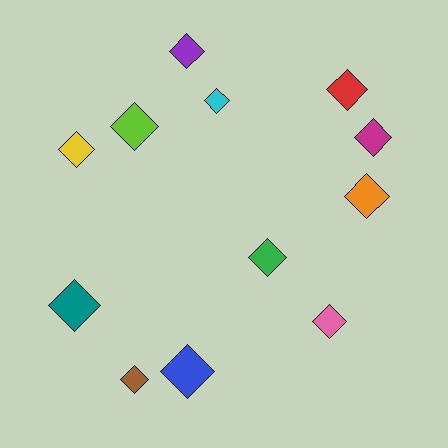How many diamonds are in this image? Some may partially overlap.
There are 12 diamonds.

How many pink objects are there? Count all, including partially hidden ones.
There is 1 pink object.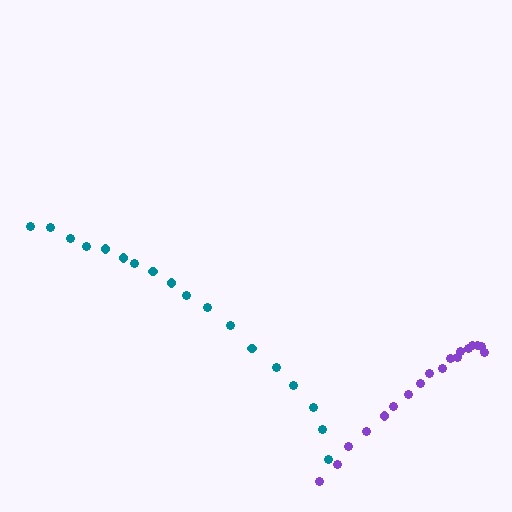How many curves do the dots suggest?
There are 2 distinct paths.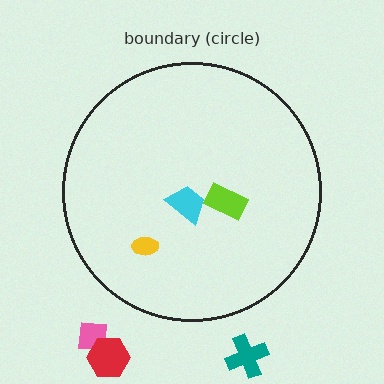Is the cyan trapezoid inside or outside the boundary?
Inside.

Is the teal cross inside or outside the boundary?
Outside.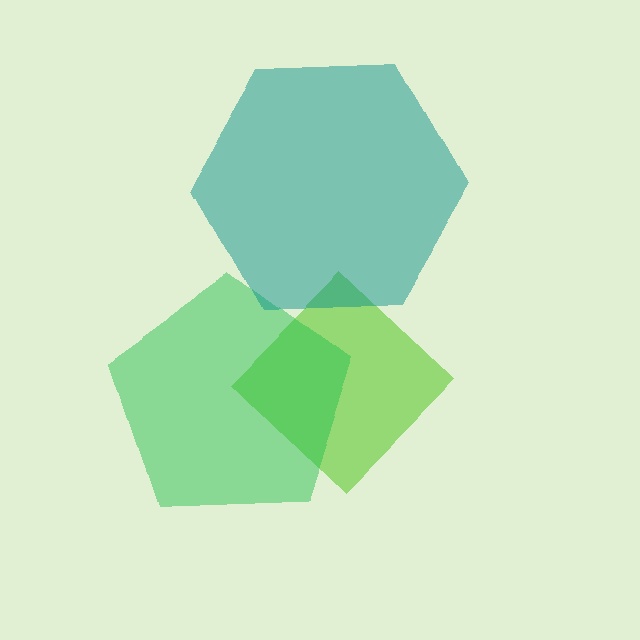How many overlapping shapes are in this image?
There are 3 overlapping shapes in the image.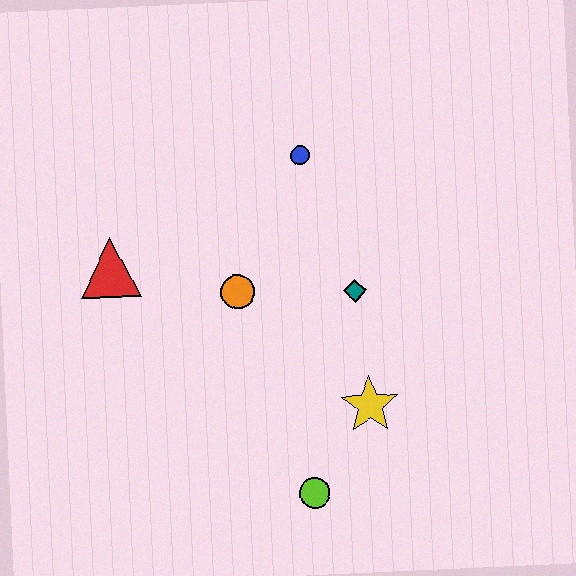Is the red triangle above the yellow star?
Yes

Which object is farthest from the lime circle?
The blue circle is farthest from the lime circle.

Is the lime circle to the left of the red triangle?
No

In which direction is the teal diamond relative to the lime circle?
The teal diamond is above the lime circle.